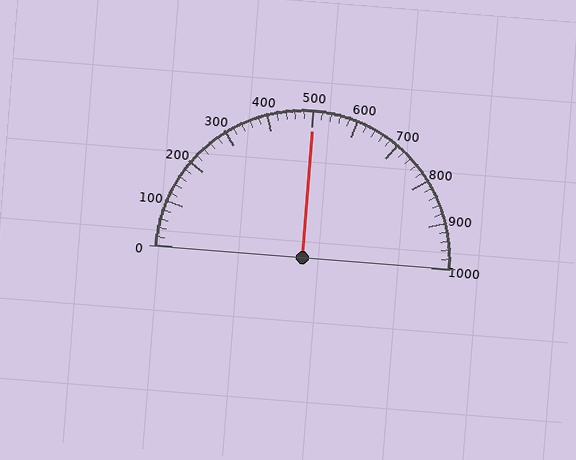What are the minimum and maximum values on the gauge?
The gauge ranges from 0 to 1000.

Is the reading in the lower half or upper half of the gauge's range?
The reading is in the upper half of the range (0 to 1000).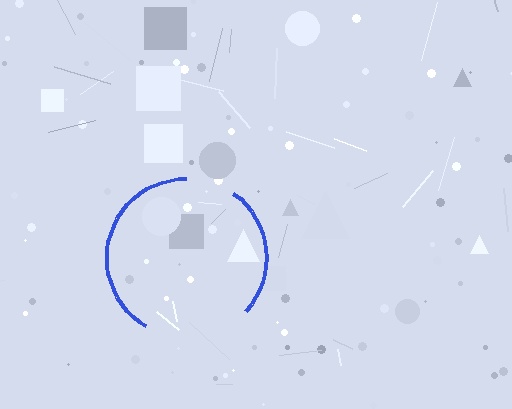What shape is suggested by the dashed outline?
The dashed outline suggests a circle.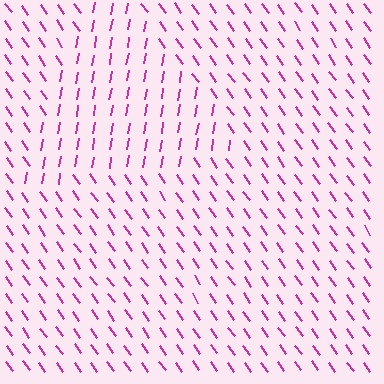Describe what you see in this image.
The image is filled with small magenta line segments. A triangle region in the image has lines oriented differently from the surrounding lines, creating a visible texture boundary.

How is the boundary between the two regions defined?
The boundary is defined purely by a change in line orientation (approximately 45 degrees difference). All lines are the same color and thickness.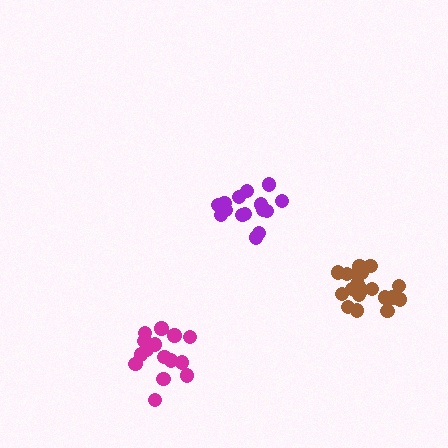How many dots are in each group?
Group 1: 15 dots, Group 2: 19 dots, Group 3: 16 dots (50 total).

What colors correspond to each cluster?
The clusters are colored: purple, brown, magenta.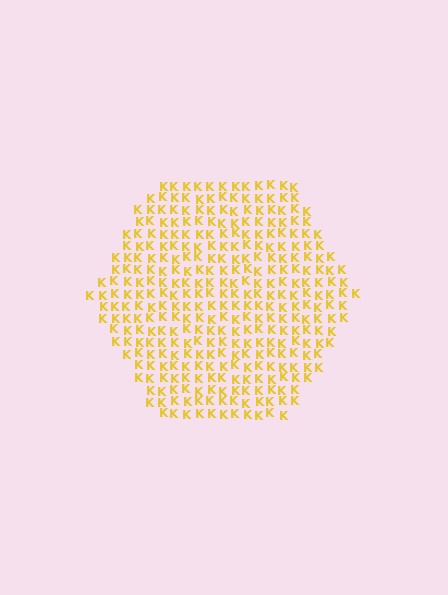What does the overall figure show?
The overall figure shows a hexagon.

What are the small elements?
The small elements are letter K's.